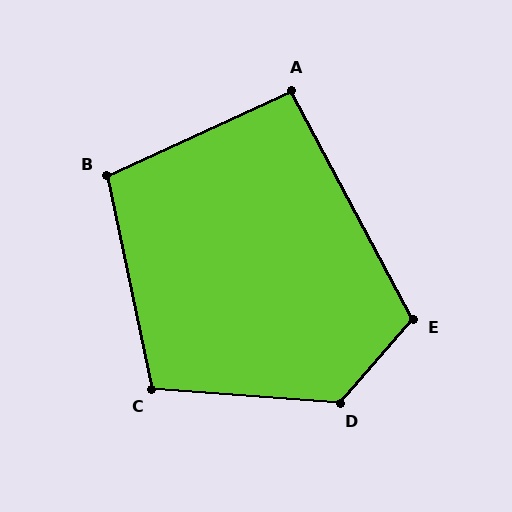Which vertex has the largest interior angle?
D, at approximately 127 degrees.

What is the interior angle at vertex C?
Approximately 106 degrees (obtuse).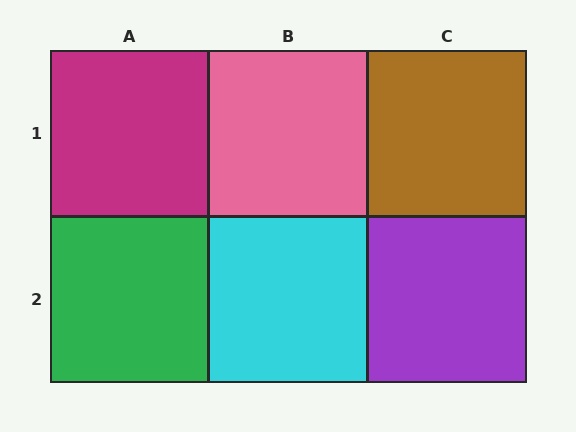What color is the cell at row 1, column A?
Magenta.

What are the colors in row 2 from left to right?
Green, cyan, purple.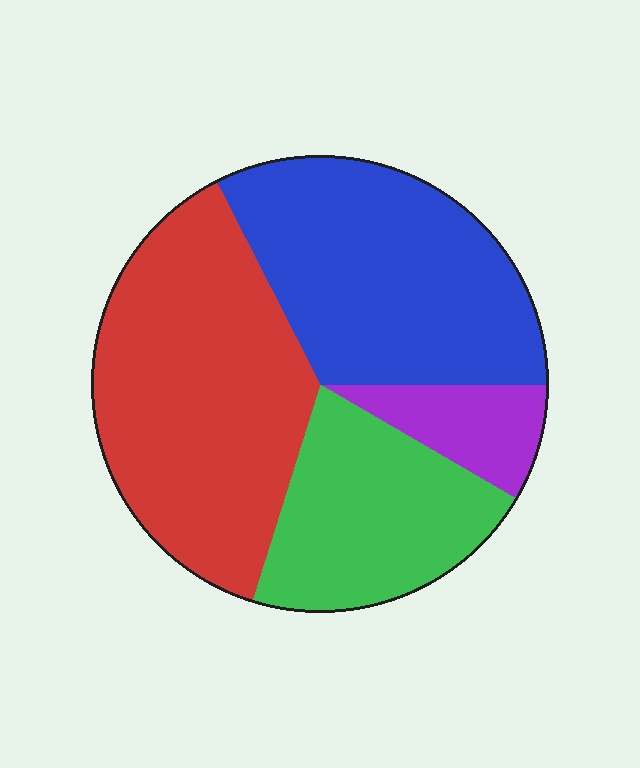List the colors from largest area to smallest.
From largest to smallest: red, blue, green, purple.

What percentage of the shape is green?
Green takes up about one fifth (1/5) of the shape.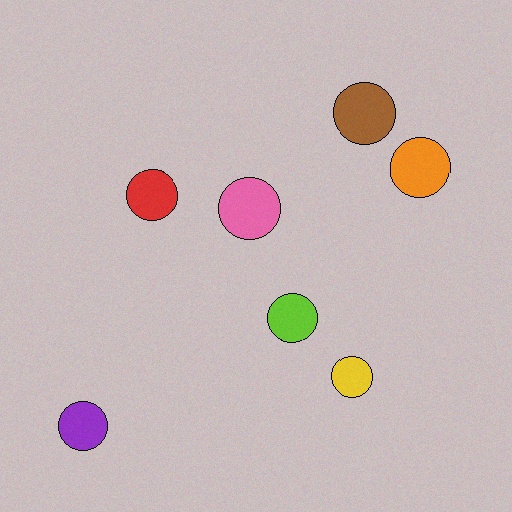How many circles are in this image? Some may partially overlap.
There are 7 circles.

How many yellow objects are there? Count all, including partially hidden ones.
There is 1 yellow object.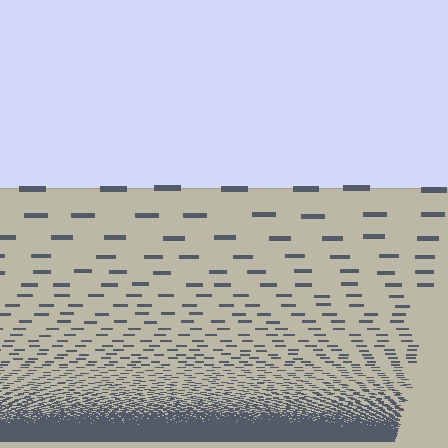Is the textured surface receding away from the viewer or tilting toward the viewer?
The surface appears to tilt toward the viewer. Texture elements get larger and sparser toward the top.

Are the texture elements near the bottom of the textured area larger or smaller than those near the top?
Smaller. The gradient is inverted — elements near the bottom are smaller and denser.